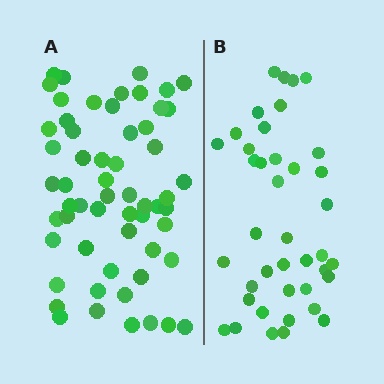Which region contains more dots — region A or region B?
Region A (the left region) has more dots.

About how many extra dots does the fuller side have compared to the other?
Region A has approximately 20 more dots than region B.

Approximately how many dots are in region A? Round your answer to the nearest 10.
About 60 dots. (The exact count is 58, which rounds to 60.)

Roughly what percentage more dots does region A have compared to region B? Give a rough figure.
About 45% more.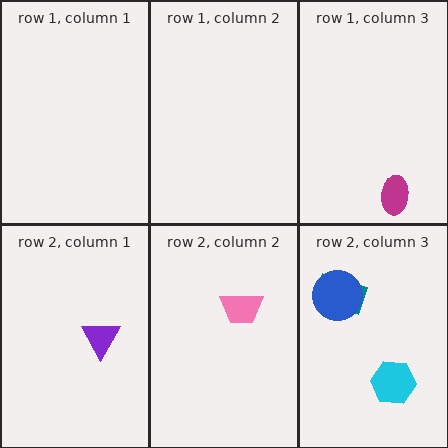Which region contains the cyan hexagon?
The row 2, column 3 region.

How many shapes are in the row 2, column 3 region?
3.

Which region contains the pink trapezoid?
The row 2, column 2 region.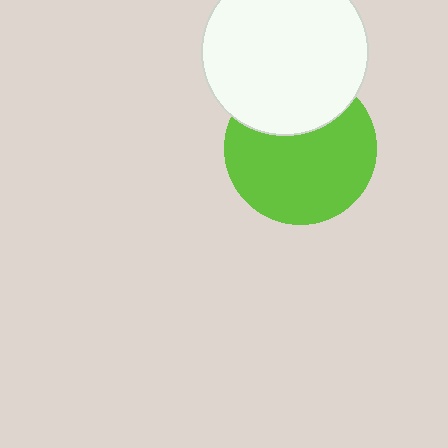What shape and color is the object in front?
The object in front is a white circle.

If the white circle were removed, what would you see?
You would see the complete lime circle.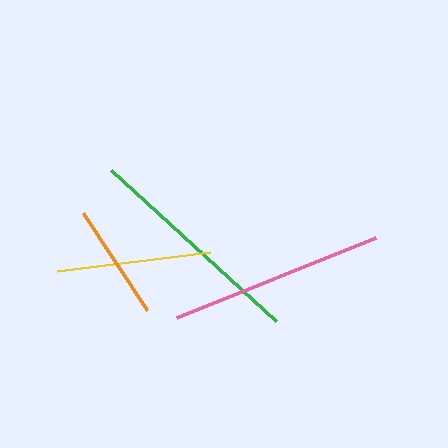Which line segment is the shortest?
The orange line is the shortest at approximately 116 pixels.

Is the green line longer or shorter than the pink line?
The green line is longer than the pink line.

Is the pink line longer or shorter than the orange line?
The pink line is longer than the orange line.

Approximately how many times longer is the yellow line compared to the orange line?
The yellow line is approximately 1.3 times the length of the orange line.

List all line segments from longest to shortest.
From longest to shortest: green, pink, yellow, orange.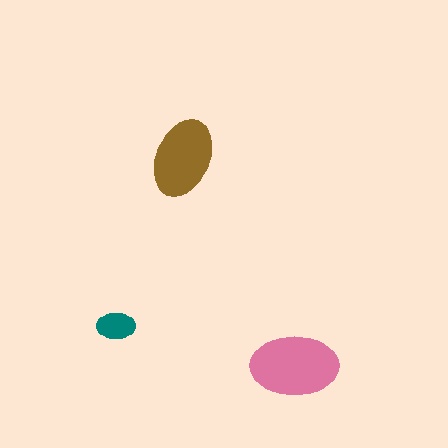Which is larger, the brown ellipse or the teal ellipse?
The brown one.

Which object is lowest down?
The pink ellipse is bottommost.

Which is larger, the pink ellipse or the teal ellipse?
The pink one.